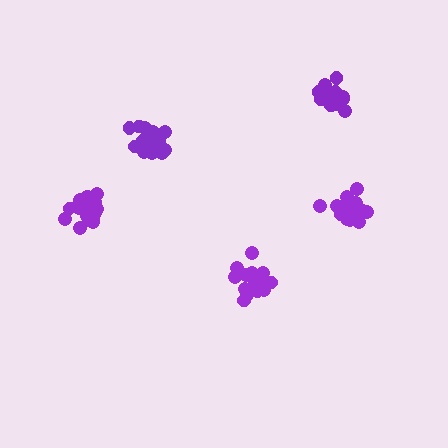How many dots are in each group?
Group 1: 19 dots, Group 2: 17 dots, Group 3: 21 dots, Group 4: 16 dots, Group 5: 15 dots (88 total).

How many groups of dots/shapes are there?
There are 5 groups.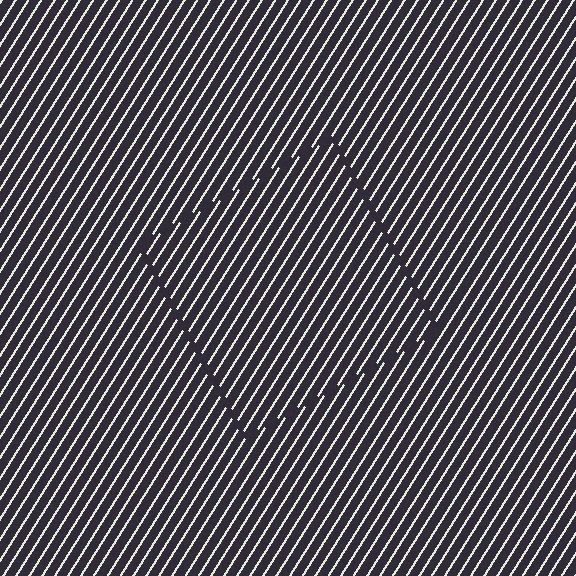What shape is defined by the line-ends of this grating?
An illusory square. The interior of the shape contains the same grating, shifted by half a period — the contour is defined by the phase discontinuity where line-ends from the inner and outer gratings abut.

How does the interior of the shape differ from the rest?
The interior of the shape contains the same grating, shifted by half a period — the contour is defined by the phase discontinuity where line-ends from the inner and outer gratings abut.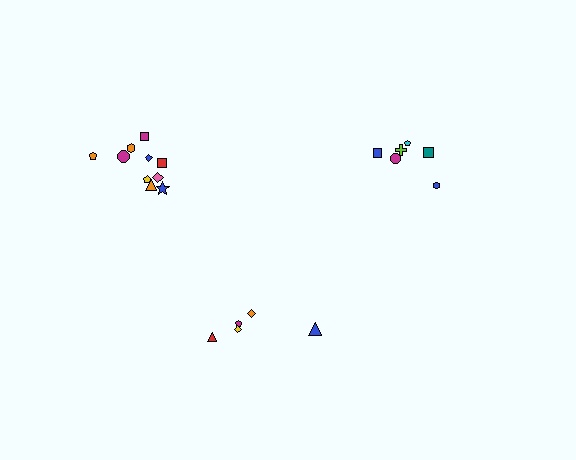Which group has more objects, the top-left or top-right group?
The top-left group.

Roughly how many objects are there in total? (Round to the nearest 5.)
Roughly 20 objects in total.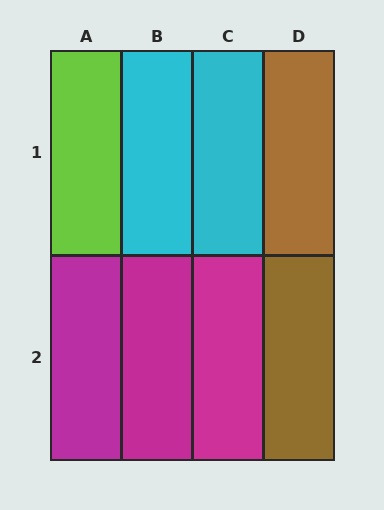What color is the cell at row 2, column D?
Brown.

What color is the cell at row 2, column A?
Magenta.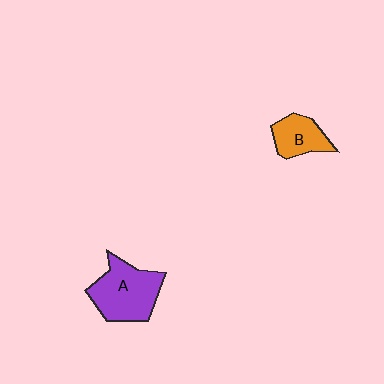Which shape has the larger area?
Shape A (purple).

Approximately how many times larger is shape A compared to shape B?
Approximately 1.8 times.